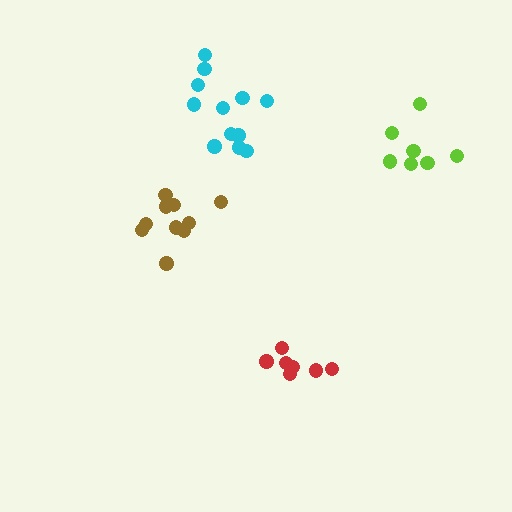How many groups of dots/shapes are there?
There are 4 groups.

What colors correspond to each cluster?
The clusters are colored: brown, lime, red, cyan.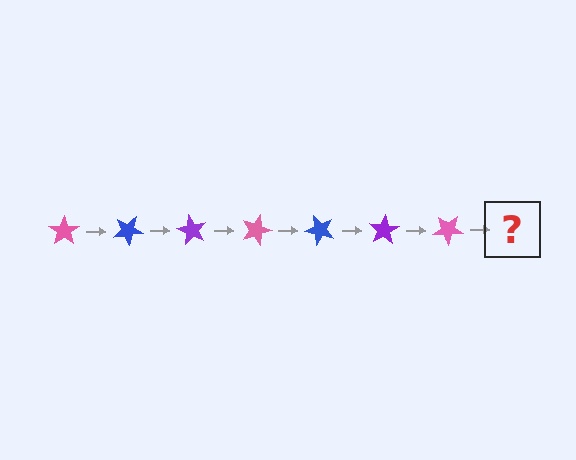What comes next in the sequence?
The next element should be a blue star, rotated 210 degrees from the start.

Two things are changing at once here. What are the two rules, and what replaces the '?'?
The two rules are that it rotates 30 degrees each step and the color cycles through pink, blue, and purple. The '?' should be a blue star, rotated 210 degrees from the start.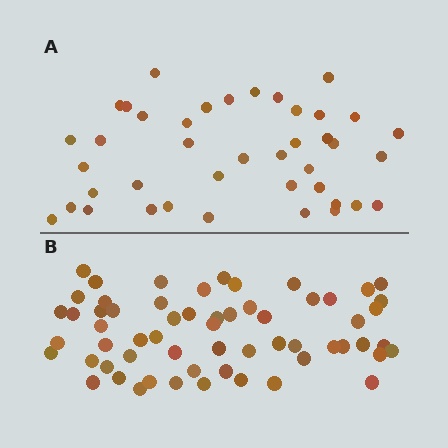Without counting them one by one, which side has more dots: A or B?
Region B (the bottom region) has more dots.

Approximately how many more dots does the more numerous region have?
Region B has approximately 20 more dots than region A.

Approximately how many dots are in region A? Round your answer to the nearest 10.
About 40 dots. (The exact count is 41, which rounds to 40.)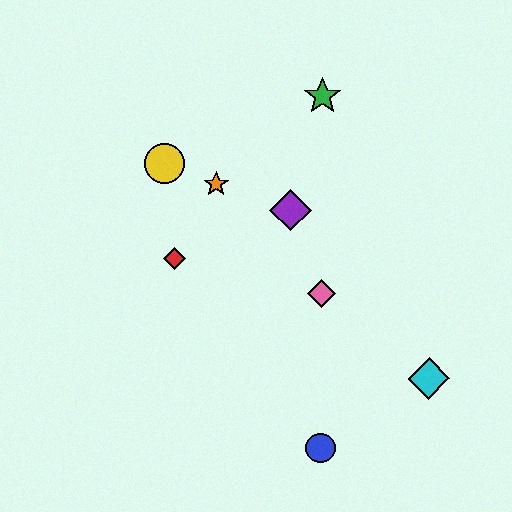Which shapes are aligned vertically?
The blue circle, the green star, the pink diamond are aligned vertically.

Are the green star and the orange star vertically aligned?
No, the green star is at x≈322 and the orange star is at x≈217.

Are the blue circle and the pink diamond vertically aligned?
Yes, both are at x≈321.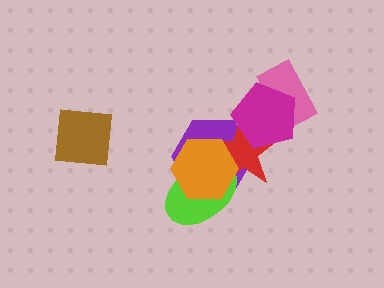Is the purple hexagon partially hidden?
Yes, it is partially covered by another shape.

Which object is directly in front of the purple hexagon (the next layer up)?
The red star is directly in front of the purple hexagon.